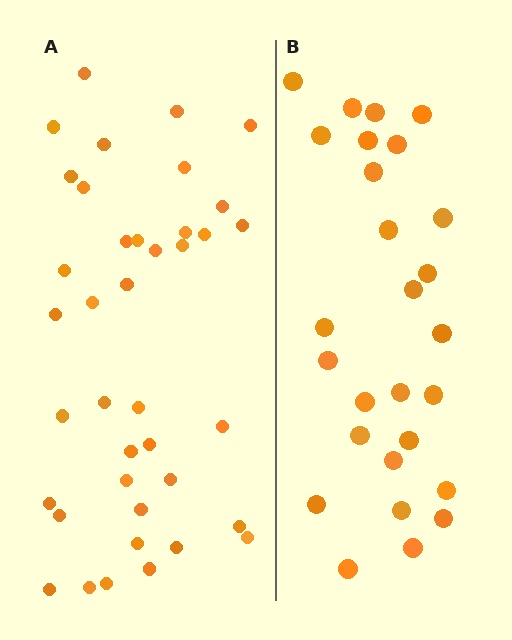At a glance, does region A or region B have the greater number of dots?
Region A (the left region) has more dots.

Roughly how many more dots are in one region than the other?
Region A has roughly 12 or so more dots than region B.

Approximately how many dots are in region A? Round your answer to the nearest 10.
About 40 dots. (The exact count is 39, which rounds to 40.)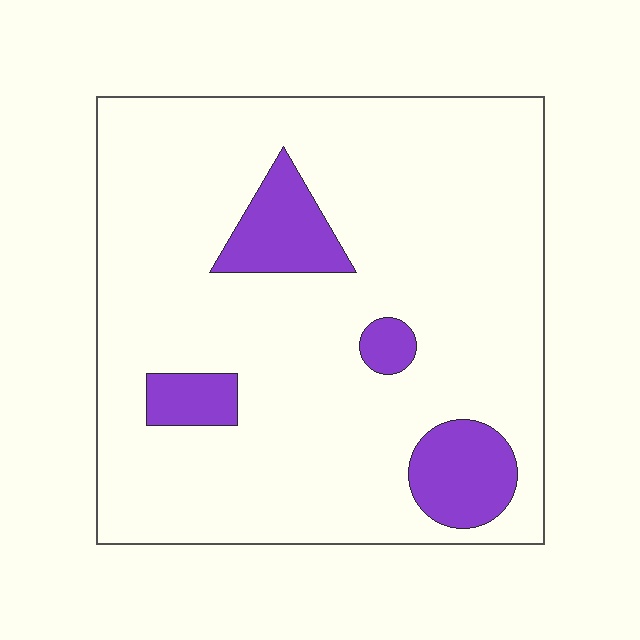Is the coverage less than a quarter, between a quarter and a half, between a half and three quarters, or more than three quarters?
Less than a quarter.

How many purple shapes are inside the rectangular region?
4.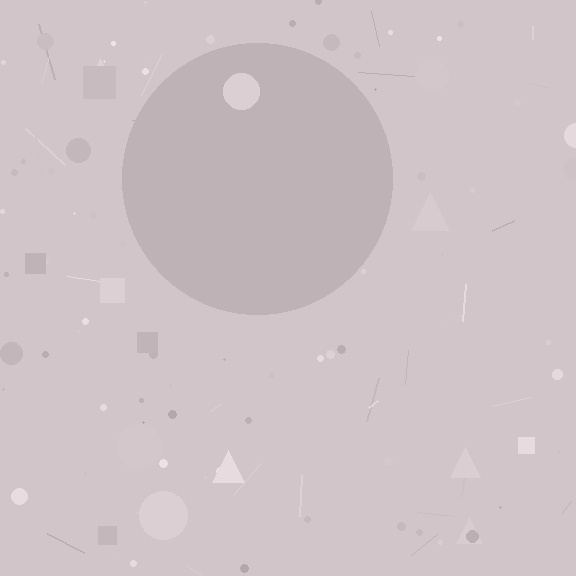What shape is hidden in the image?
A circle is hidden in the image.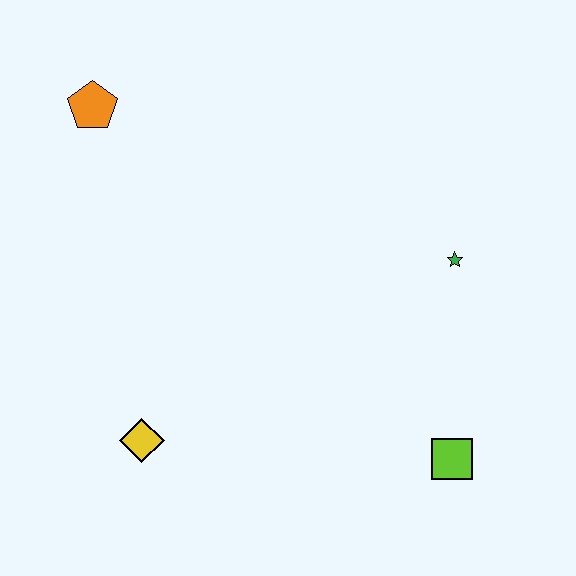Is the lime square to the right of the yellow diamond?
Yes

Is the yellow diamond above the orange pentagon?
No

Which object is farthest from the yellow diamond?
The green star is farthest from the yellow diamond.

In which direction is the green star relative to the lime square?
The green star is above the lime square.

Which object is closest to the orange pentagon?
The yellow diamond is closest to the orange pentagon.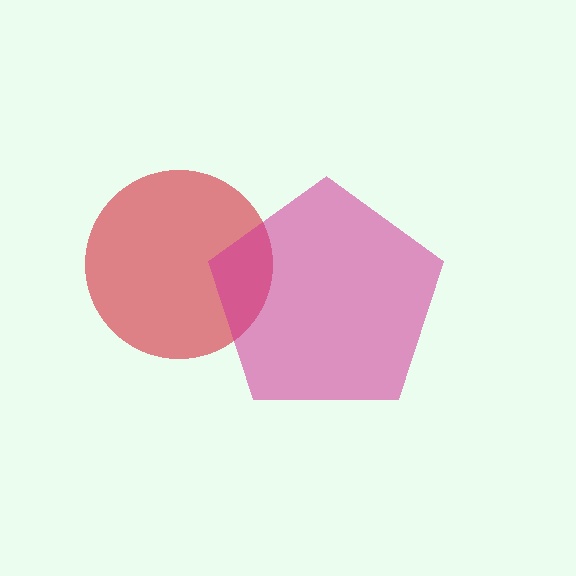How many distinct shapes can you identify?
There are 2 distinct shapes: a red circle, a magenta pentagon.